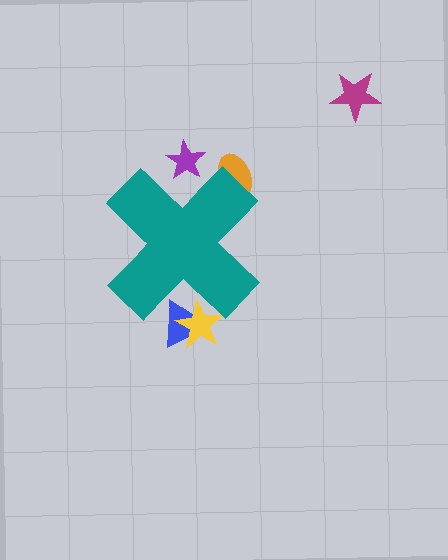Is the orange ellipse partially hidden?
Yes, the orange ellipse is partially hidden behind the teal cross.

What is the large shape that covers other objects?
A teal cross.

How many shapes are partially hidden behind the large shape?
4 shapes are partially hidden.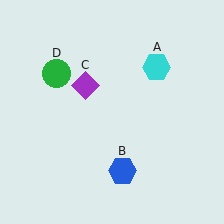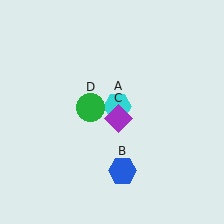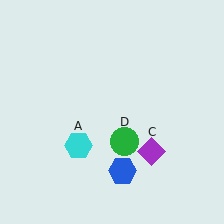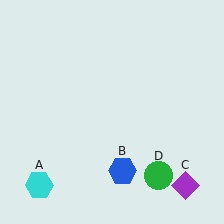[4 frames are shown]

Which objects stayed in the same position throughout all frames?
Blue hexagon (object B) remained stationary.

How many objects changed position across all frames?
3 objects changed position: cyan hexagon (object A), purple diamond (object C), green circle (object D).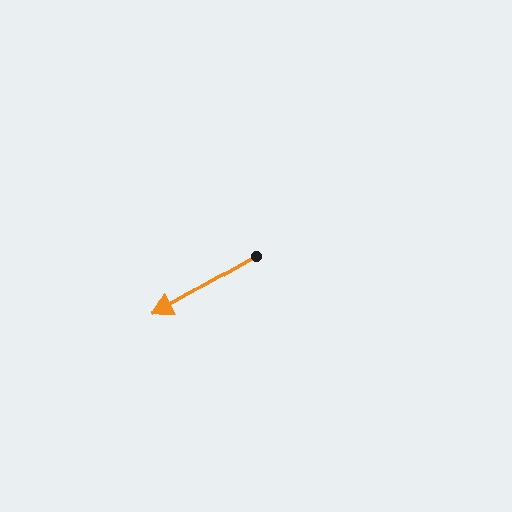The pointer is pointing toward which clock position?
Roughly 8 o'clock.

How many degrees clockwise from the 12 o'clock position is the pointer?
Approximately 240 degrees.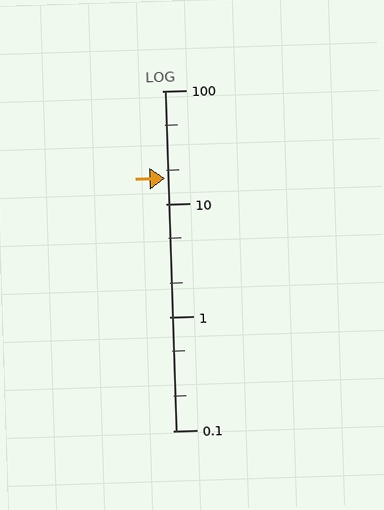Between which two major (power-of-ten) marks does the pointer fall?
The pointer is between 10 and 100.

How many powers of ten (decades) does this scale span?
The scale spans 3 decades, from 0.1 to 100.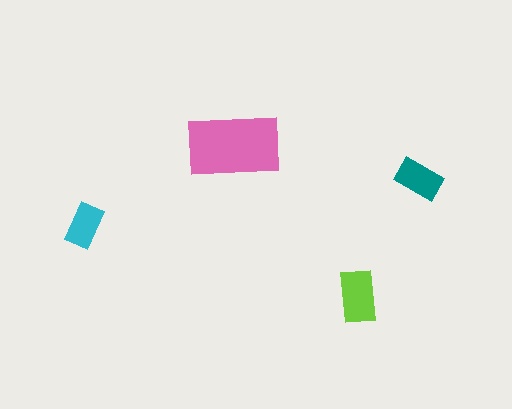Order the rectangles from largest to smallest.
the pink one, the lime one, the teal one, the cyan one.